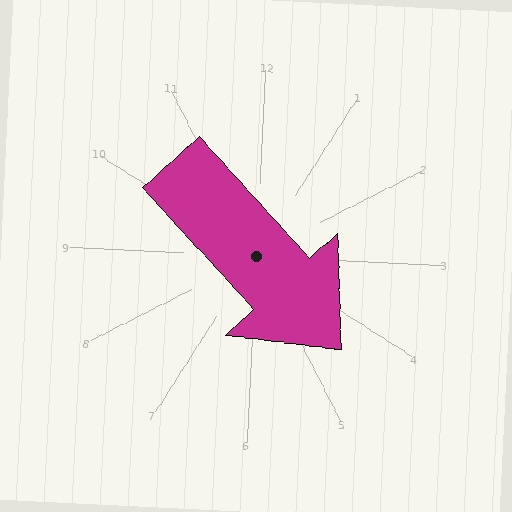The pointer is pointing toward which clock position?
Roughly 4 o'clock.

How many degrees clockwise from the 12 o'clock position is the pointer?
Approximately 135 degrees.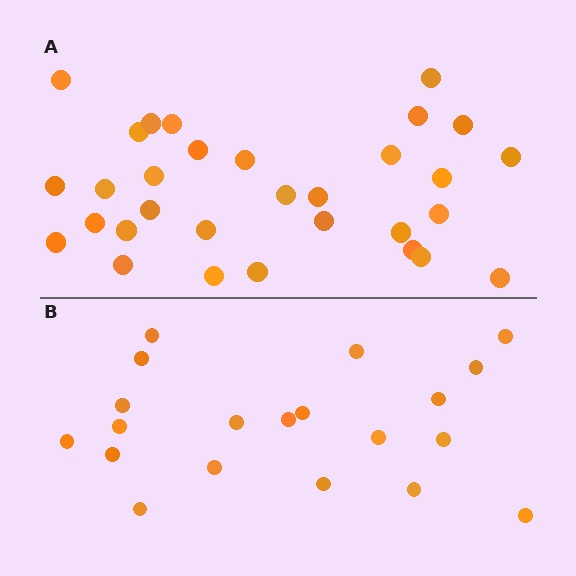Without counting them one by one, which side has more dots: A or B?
Region A (the top region) has more dots.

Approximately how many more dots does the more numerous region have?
Region A has roughly 12 or so more dots than region B.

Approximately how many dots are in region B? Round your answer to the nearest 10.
About 20 dots.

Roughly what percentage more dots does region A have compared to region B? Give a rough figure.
About 55% more.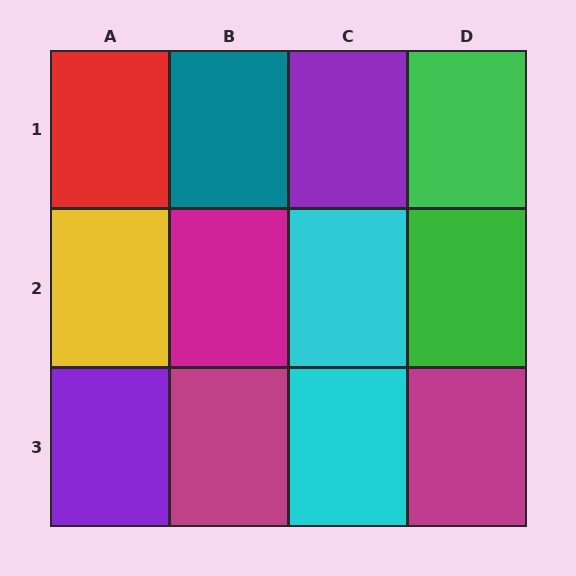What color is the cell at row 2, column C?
Cyan.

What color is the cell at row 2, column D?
Green.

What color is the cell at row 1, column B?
Teal.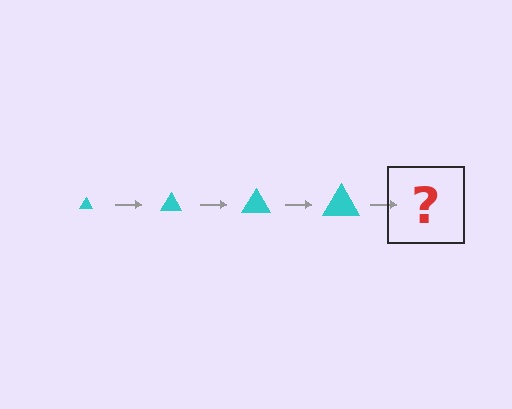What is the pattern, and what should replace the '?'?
The pattern is that the triangle gets progressively larger each step. The '?' should be a cyan triangle, larger than the previous one.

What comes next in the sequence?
The next element should be a cyan triangle, larger than the previous one.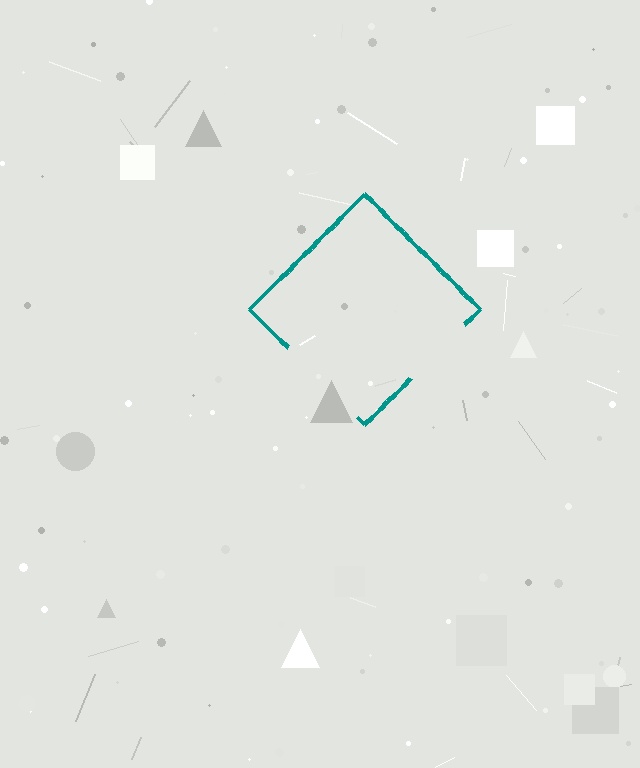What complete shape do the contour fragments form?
The contour fragments form a diamond.